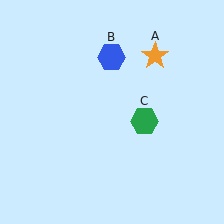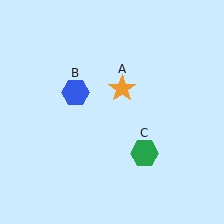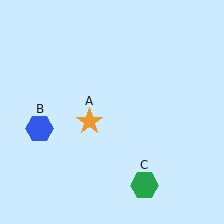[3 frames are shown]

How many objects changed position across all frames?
3 objects changed position: orange star (object A), blue hexagon (object B), green hexagon (object C).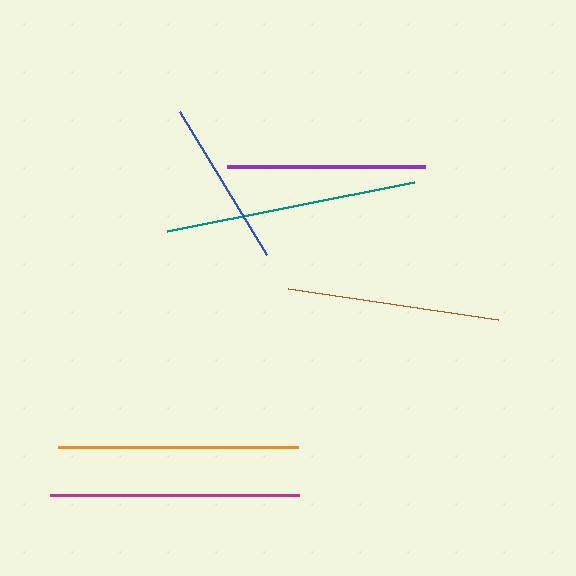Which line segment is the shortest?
The blue line is the shortest at approximately 167 pixels.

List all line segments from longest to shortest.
From longest to shortest: teal, magenta, orange, brown, purple, blue.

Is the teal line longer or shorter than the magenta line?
The teal line is longer than the magenta line.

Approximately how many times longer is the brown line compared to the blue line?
The brown line is approximately 1.3 times the length of the blue line.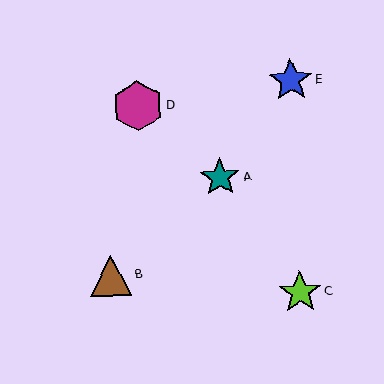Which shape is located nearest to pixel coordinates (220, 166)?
The teal star (labeled A) at (220, 177) is nearest to that location.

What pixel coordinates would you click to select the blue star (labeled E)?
Click at (290, 81) to select the blue star E.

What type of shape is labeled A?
Shape A is a teal star.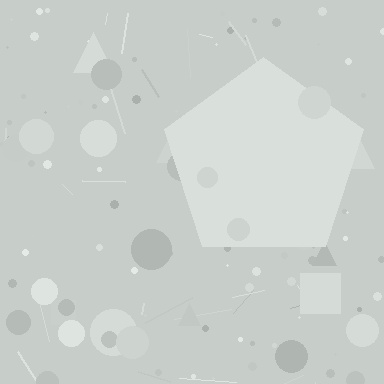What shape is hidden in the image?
A pentagon is hidden in the image.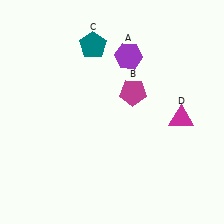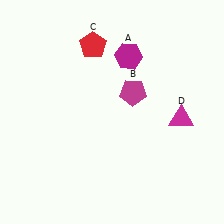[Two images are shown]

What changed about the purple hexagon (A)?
In Image 1, A is purple. In Image 2, it changed to magenta.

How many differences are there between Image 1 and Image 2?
There are 2 differences between the two images.